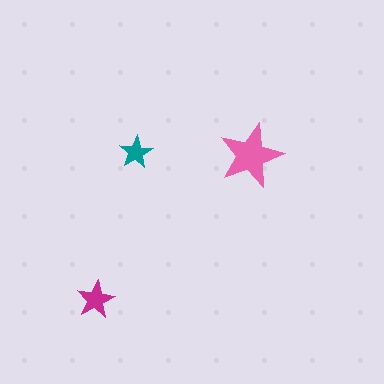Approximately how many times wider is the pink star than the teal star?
About 2 times wider.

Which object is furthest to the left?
The magenta star is leftmost.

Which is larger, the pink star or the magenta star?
The pink one.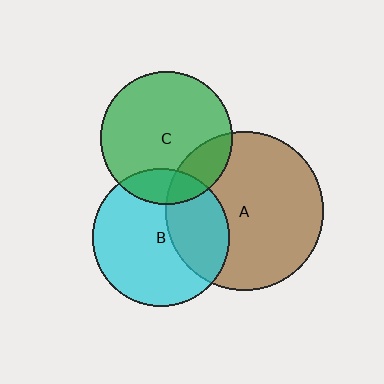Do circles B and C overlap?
Yes.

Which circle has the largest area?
Circle A (brown).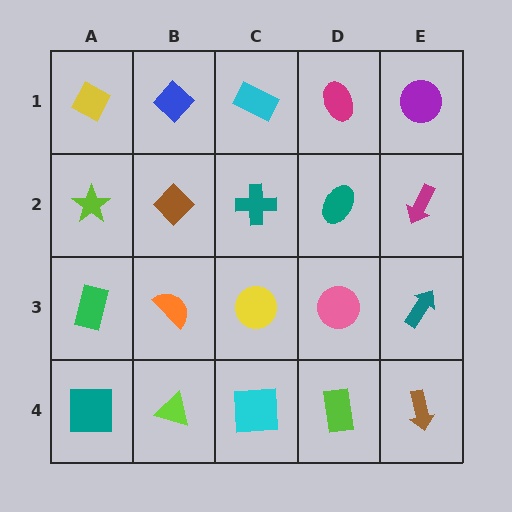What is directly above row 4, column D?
A pink circle.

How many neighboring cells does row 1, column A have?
2.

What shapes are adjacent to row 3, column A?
A lime star (row 2, column A), a teal square (row 4, column A), an orange semicircle (row 3, column B).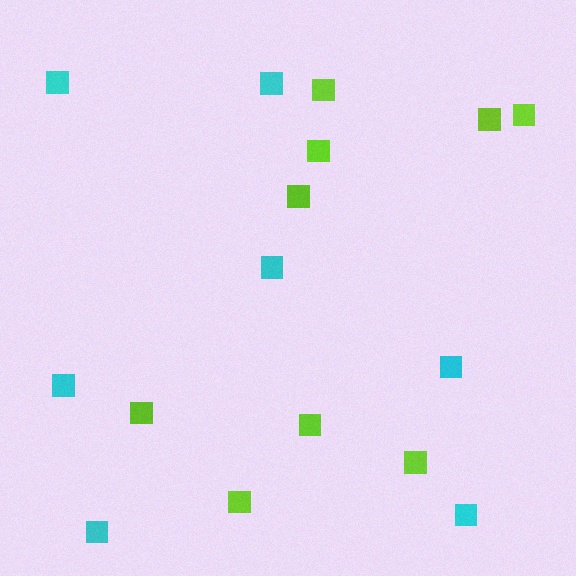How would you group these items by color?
There are 2 groups: one group of cyan squares (7) and one group of lime squares (9).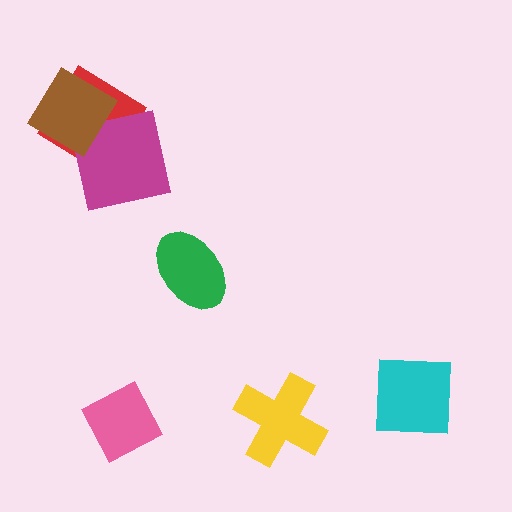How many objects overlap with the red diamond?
2 objects overlap with the red diamond.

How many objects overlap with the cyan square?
0 objects overlap with the cyan square.